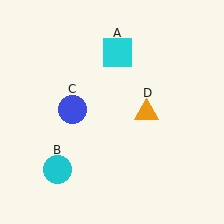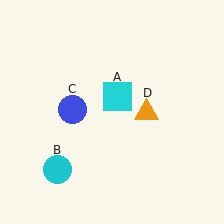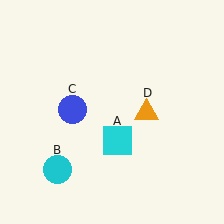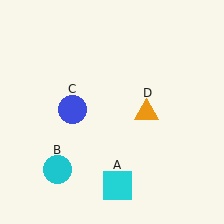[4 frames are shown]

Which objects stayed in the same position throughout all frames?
Cyan circle (object B) and blue circle (object C) and orange triangle (object D) remained stationary.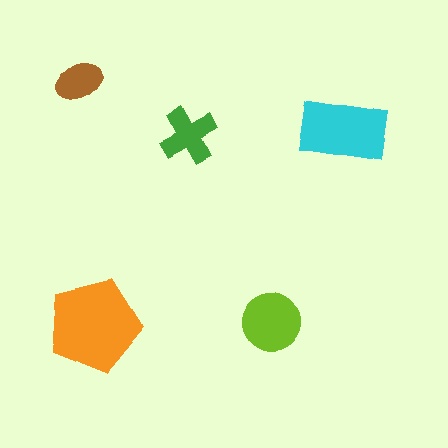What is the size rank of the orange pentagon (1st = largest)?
1st.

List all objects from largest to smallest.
The orange pentagon, the cyan rectangle, the lime circle, the green cross, the brown ellipse.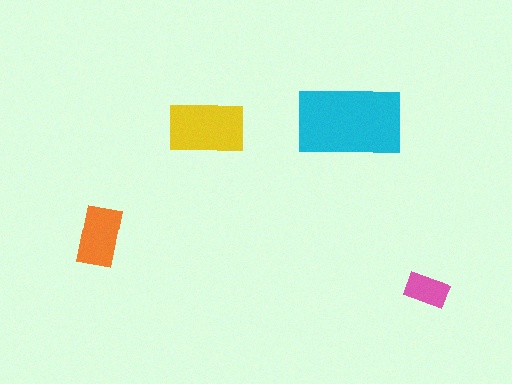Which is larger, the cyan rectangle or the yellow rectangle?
The cyan one.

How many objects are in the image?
There are 4 objects in the image.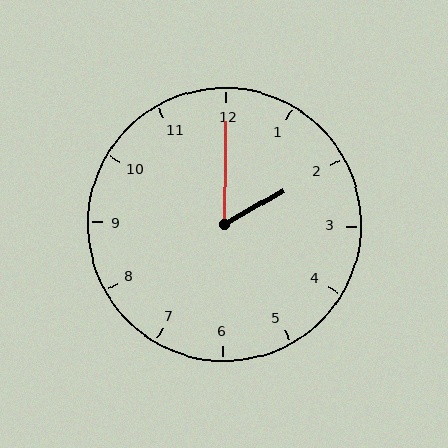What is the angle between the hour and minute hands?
Approximately 60 degrees.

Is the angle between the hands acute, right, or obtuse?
It is acute.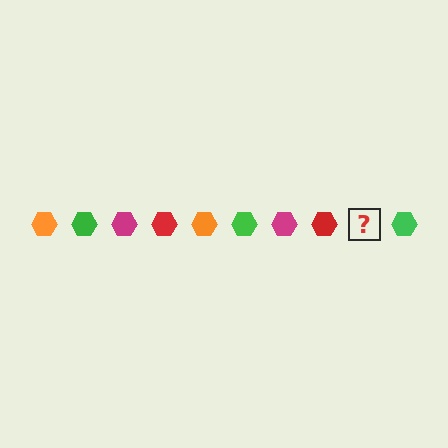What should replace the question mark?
The question mark should be replaced with an orange hexagon.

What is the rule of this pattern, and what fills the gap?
The rule is that the pattern cycles through orange, green, magenta, red hexagons. The gap should be filled with an orange hexagon.